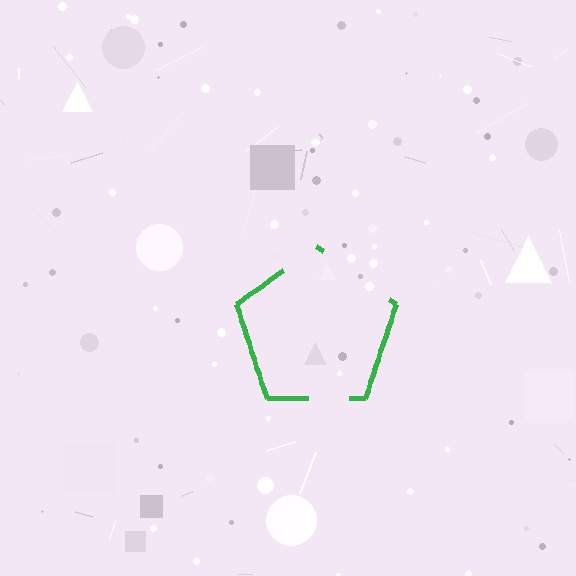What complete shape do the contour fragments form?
The contour fragments form a pentagon.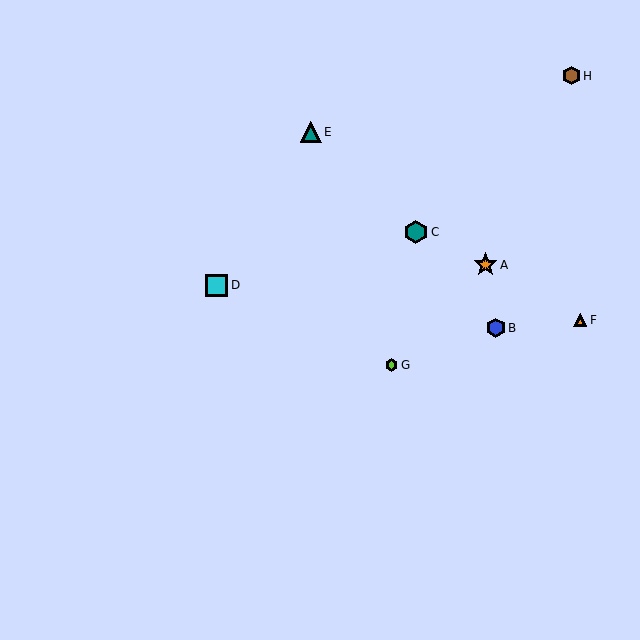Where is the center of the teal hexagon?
The center of the teal hexagon is at (416, 232).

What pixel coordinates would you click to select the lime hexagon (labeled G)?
Click at (391, 365) to select the lime hexagon G.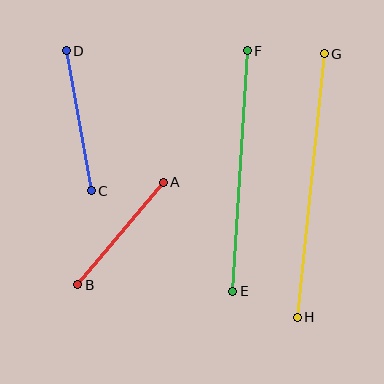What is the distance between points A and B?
The distance is approximately 133 pixels.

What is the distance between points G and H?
The distance is approximately 265 pixels.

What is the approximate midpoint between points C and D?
The midpoint is at approximately (79, 121) pixels.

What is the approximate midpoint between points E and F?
The midpoint is at approximately (240, 171) pixels.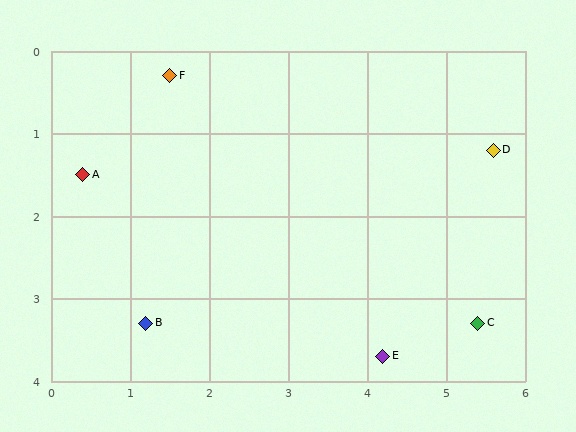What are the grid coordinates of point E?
Point E is at approximately (4.2, 3.7).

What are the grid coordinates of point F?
Point F is at approximately (1.5, 0.3).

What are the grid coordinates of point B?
Point B is at approximately (1.2, 3.3).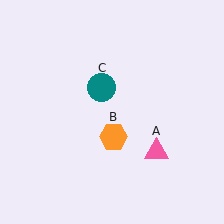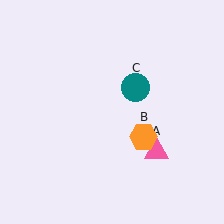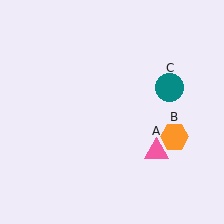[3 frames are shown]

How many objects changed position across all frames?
2 objects changed position: orange hexagon (object B), teal circle (object C).